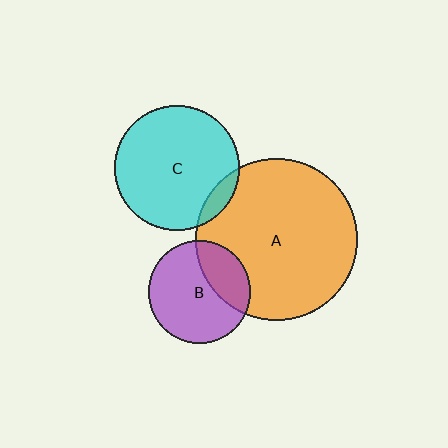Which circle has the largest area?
Circle A (orange).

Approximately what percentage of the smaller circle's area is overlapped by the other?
Approximately 30%.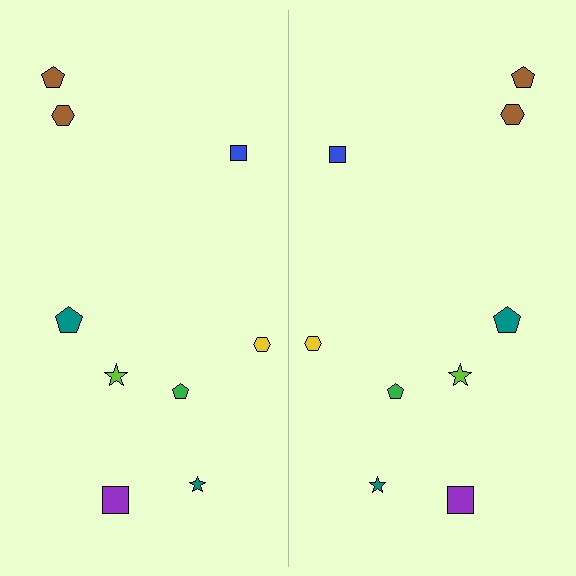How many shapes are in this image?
There are 18 shapes in this image.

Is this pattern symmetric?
Yes, this pattern has bilateral (reflection) symmetry.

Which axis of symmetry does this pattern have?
The pattern has a vertical axis of symmetry running through the center of the image.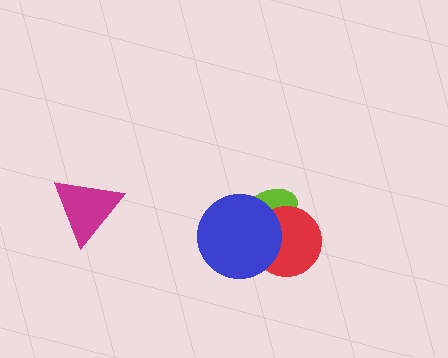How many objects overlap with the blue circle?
2 objects overlap with the blue circle.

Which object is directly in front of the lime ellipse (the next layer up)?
The red circle is directly in front of the lime ellipse.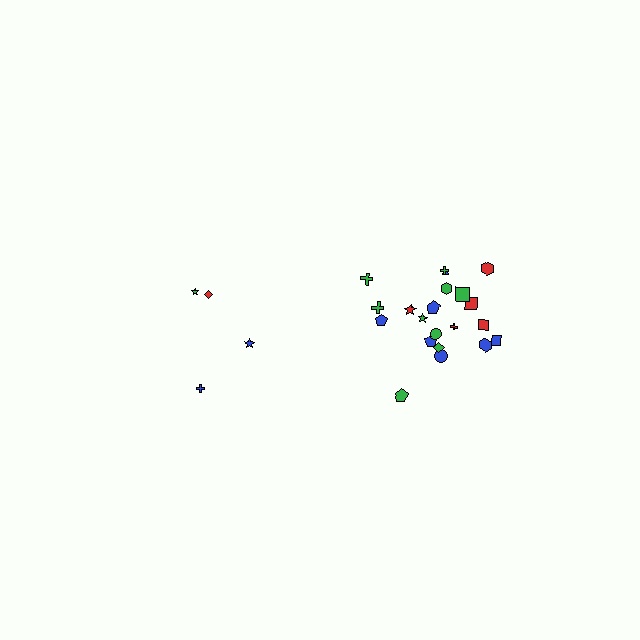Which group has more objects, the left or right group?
The right group.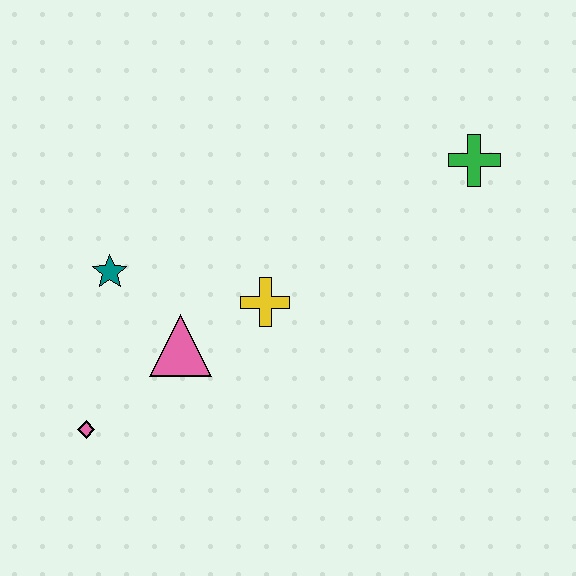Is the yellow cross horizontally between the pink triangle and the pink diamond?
No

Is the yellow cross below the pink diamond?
No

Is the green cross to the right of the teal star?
Yes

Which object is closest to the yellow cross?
The pink triangle is closest to the yellow cross.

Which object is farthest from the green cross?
The pink diamond is farthest from the green cross.